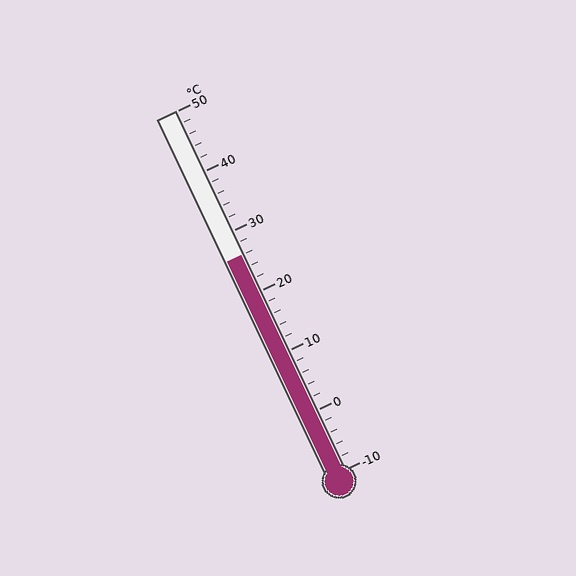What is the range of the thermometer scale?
The thermometer scale ranges from -10°C to 50°C.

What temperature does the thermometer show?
The thermometer shows approximately 26°C.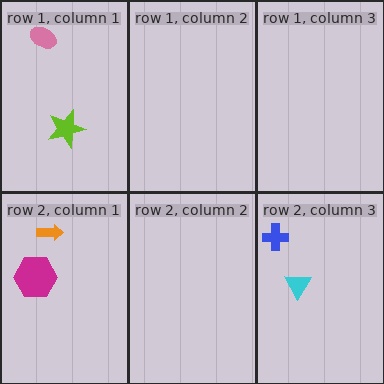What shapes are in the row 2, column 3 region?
The blue cross, the cyan triangle.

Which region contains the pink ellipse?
The row 1, column 1 region.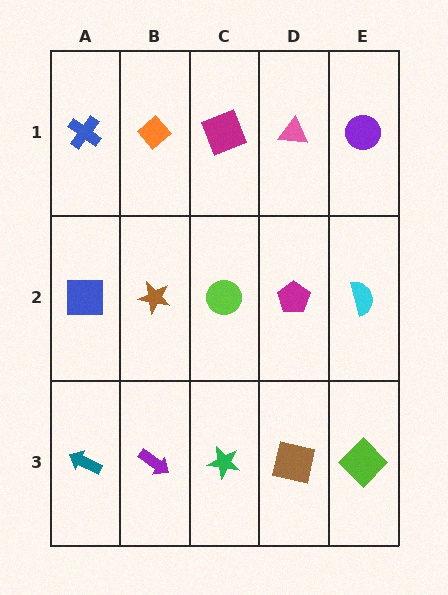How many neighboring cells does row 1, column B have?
3.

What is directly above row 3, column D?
A magenta pentagon.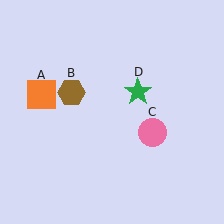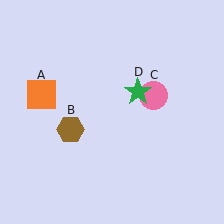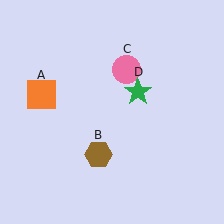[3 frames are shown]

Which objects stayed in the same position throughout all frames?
Orange square (object A) and green star (object D) remained stationary.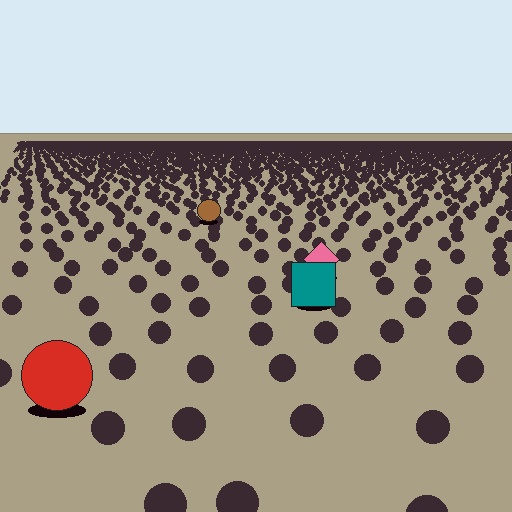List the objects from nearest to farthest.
From nearest to farthest: the red circle, the teal square, the pink diamond, the brown circle.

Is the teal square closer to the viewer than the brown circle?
Yes. The teal square is closer — you can tell from the texture gradient: the ground texture is coarser near it.